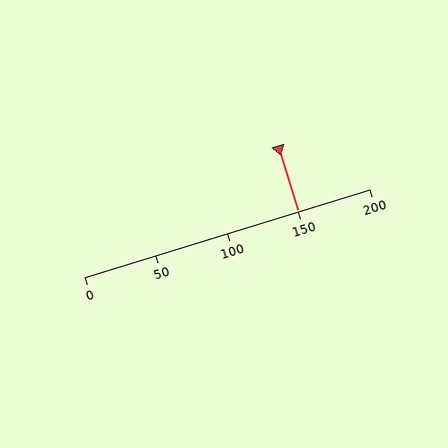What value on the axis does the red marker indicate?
The marker indicates approximately 150.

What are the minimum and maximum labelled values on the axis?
The axis runs from 0 to 200.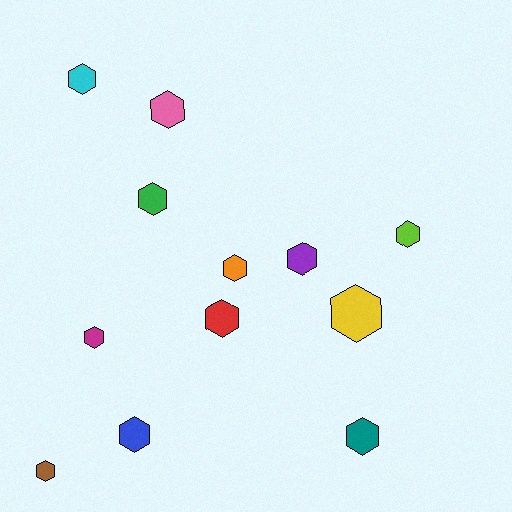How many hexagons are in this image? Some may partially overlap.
There are 12 hexagons.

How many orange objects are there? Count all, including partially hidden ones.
There is 1 orange object.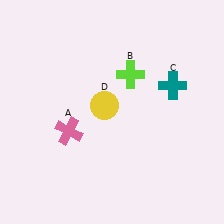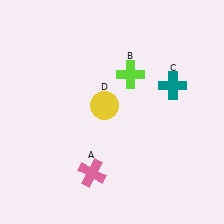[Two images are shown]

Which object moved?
The pink cross (A) moved down.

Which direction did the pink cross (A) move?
The pink cross (A) moved down.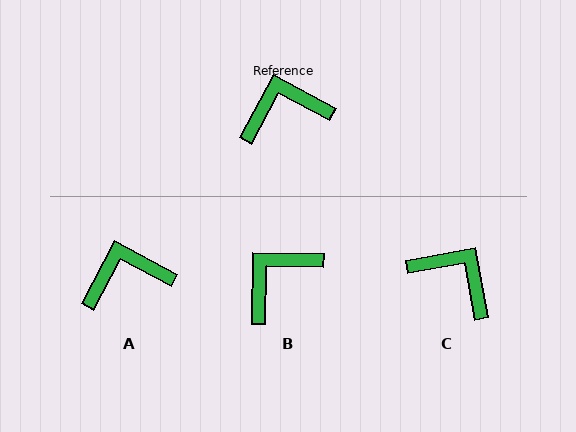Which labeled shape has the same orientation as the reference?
A.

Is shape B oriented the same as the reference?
No, it is off by about 27 degrees.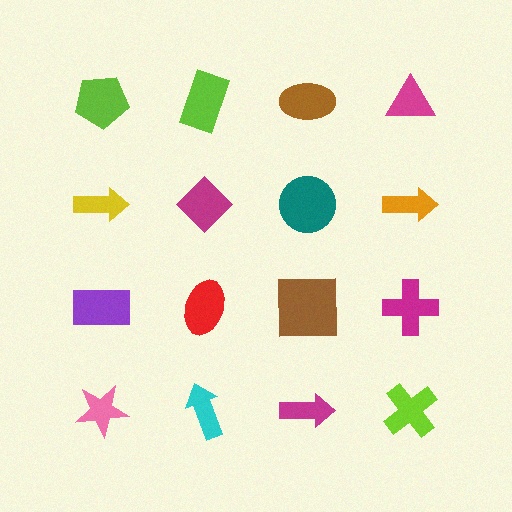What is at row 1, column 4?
A magenta triangle.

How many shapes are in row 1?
4 shapes.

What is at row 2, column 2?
A magenta diamond.